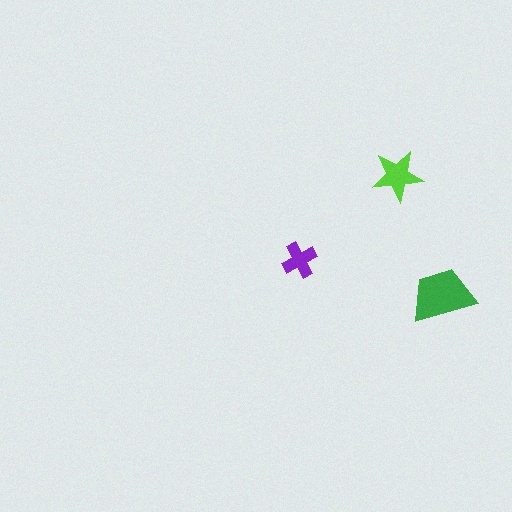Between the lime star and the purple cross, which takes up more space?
The lime star.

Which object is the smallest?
The purple cross.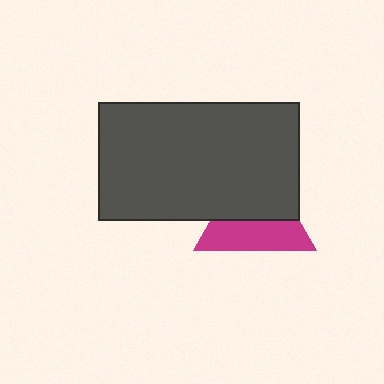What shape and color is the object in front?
The object in front is a dark gray rectangle.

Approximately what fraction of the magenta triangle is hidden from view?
Roughly 52% of the magenta triangle is hidden behind the dark gray rectangle.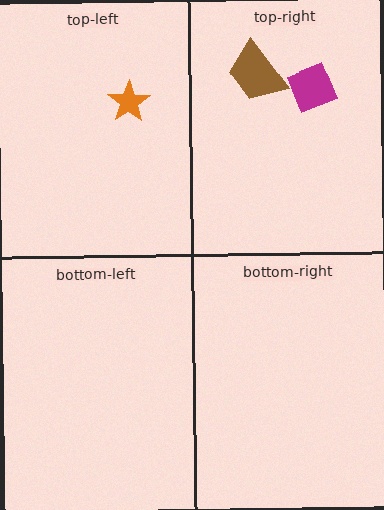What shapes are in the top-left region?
The orange star.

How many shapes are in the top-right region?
2.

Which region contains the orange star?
The top-left region.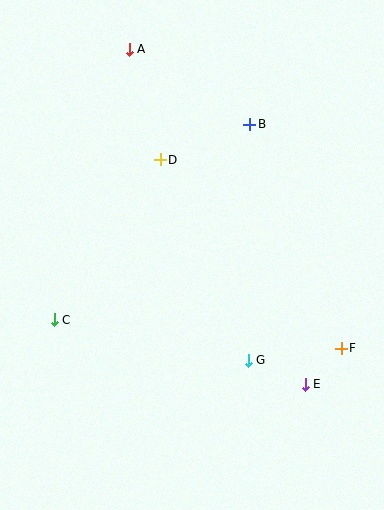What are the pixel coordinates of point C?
Point C is at (54, 320).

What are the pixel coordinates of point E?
Point E is at (305, 384).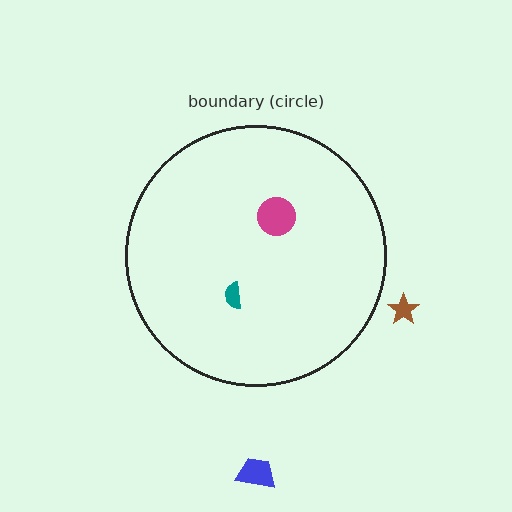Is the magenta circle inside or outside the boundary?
Inside.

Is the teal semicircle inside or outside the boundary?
Inside.